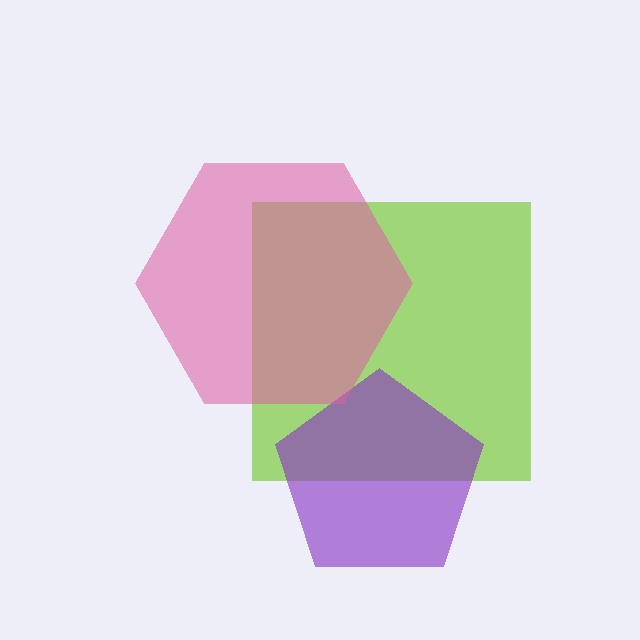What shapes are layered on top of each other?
The layered shapes are: a lime square, a purple pentagon, a pink hexagon.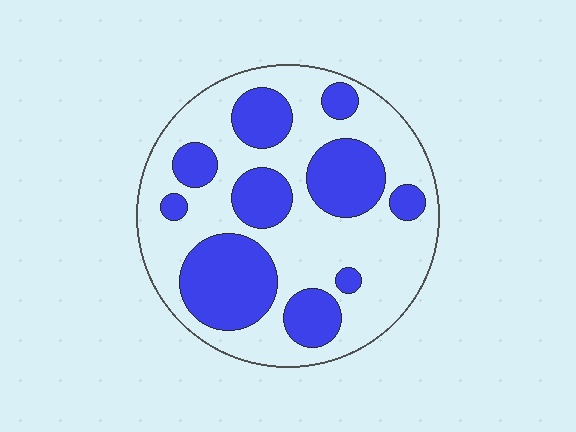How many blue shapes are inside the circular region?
10.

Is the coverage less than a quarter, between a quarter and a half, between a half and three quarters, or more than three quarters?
Between a quarter and a half.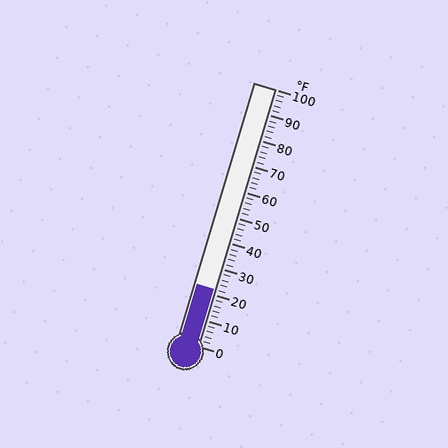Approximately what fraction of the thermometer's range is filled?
The thermometer is filled to approximately 20% of its range.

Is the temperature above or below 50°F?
The temperature is below 50°F.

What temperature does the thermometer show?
The thermometer shows approximately 22°F.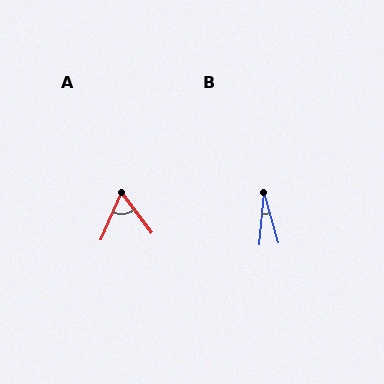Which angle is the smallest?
B, at approximately 21 degrees.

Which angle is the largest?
A, at approximately 60 degrees.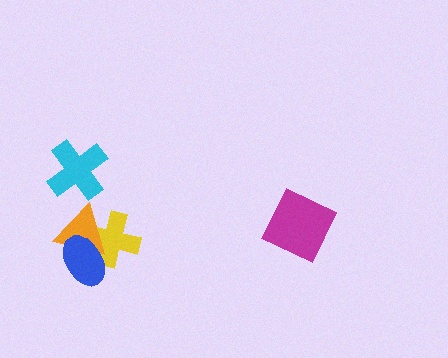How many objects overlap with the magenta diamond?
0 objects overlap with the magenta diamond.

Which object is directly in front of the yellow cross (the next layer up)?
The orange triangle is directly in front of the yellow cross.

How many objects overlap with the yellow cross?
2 objects overlap with the yellow cross.